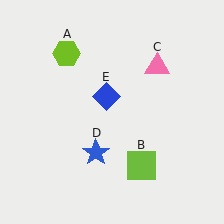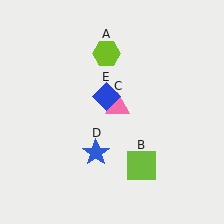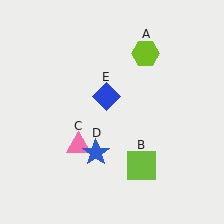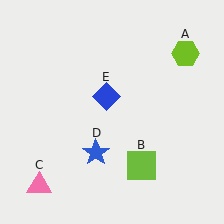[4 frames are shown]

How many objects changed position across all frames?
2 objects changed position: lime hexagon (object A), pink triangle (object C).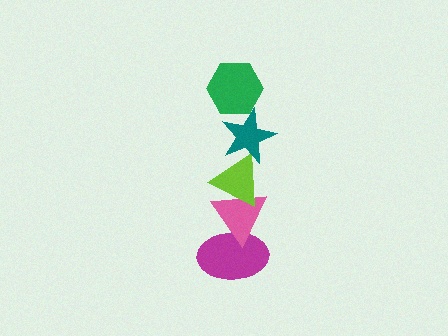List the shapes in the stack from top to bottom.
From top to bottom: the green hexagon, the teal star, the lime triangle, the pink triangle, the magenta ellipse.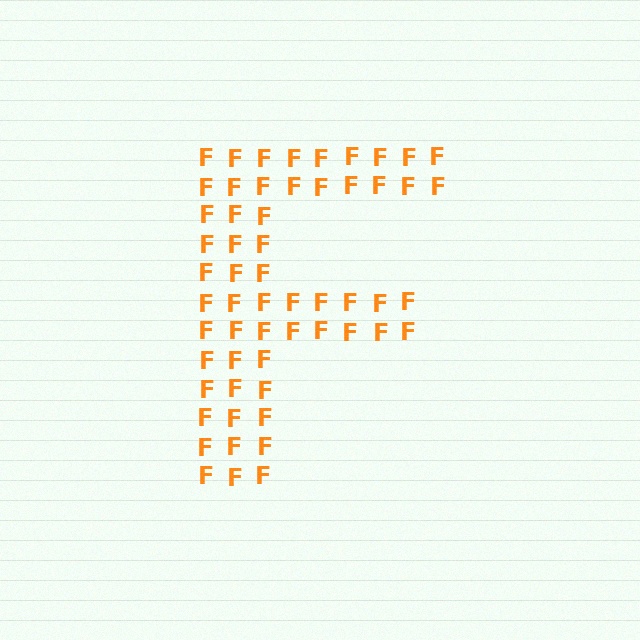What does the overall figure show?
The overall figure shows the letter F.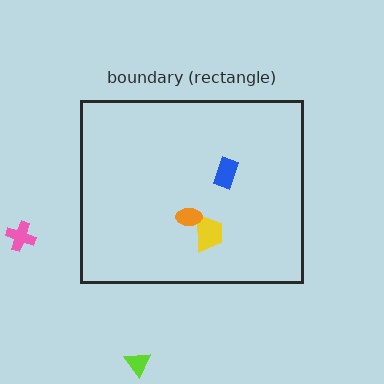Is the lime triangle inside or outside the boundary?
Outside.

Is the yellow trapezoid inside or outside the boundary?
Inside.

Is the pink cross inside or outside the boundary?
Outside.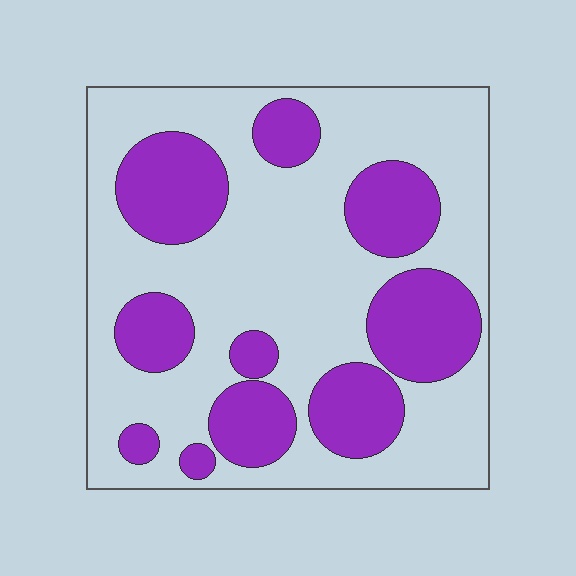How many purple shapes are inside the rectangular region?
10.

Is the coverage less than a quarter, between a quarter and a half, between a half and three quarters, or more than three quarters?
Between a quarter and a half.